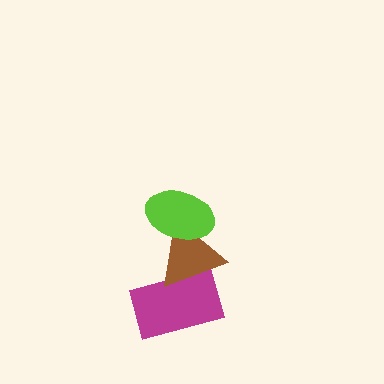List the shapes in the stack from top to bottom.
From top to bottom: the lime ellipse, the brown triangle, the magenta rectangle.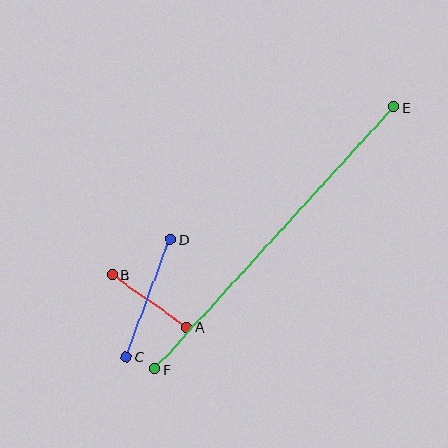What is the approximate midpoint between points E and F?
The midpoint is at approximately (275, 238) pixels.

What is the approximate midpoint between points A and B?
The midpoint is at approximately (149, 301) pixels.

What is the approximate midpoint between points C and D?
The midpoint is at approximately (148, 298) pixels.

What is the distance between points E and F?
The distance is approximately 354 pixels.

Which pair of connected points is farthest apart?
Points E and F are farthest apart.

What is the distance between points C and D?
The distance is approximately 125 pixels.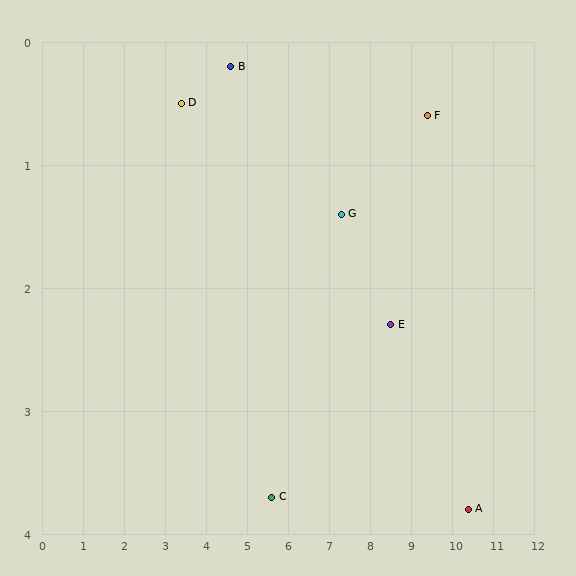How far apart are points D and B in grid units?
Points D and B are about 1.2 grid units apart.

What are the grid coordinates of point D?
Point D is at approximately (3.4, 0.5).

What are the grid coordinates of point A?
Point A is at approximately (10.4, 3.8).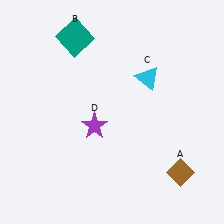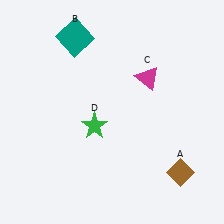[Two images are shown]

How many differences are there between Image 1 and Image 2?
There are 2 differences between the two images.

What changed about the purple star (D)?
In Image 1, D is purple. In Image 2, it changed to green.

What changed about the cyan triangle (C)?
In Image 1, C is cyan. In Image 2, it changed to magenta.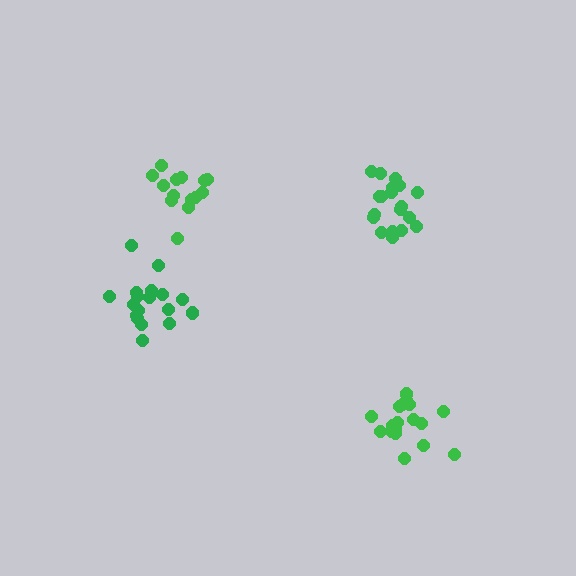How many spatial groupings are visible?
There are 4 spatial groupings.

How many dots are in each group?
Group 1: 18 dots, Group 2: 19 dots, Group 3: 14 dots, Group 4: 18 dots (69 total).